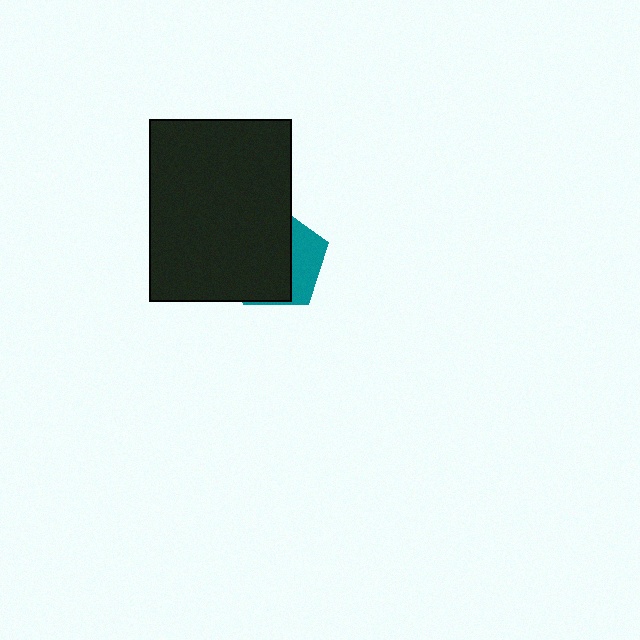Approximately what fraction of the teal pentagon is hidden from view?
Roughly 67% of the teal pentagon is hidden behind the black rectangle.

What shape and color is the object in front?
The object in front is a black rectangle.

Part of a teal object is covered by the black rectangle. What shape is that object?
It is a pentagon.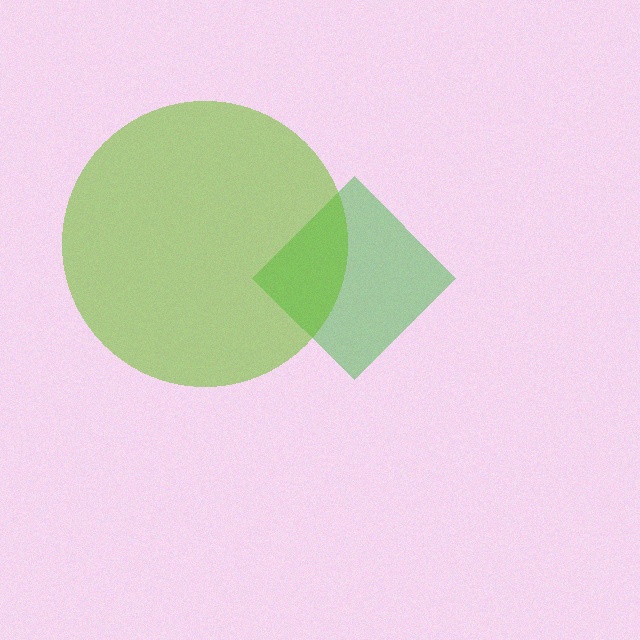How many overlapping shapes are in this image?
There are 2 overlapping shapes in the image.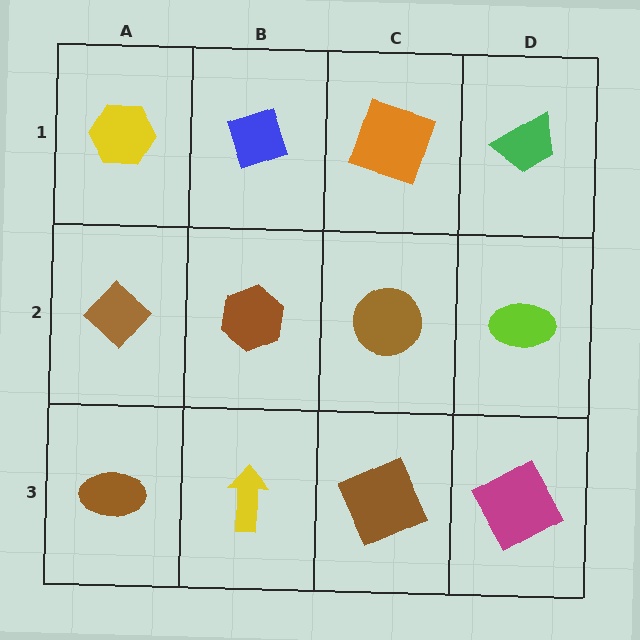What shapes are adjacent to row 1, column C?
A brown circle (row 2, column C), a blue diamond (row 1, column B), a green trapezoid (row 1, column D).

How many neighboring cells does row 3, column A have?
2.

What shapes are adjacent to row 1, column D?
A lime ellipse (row 2, column D), an orange square (row 1, column C).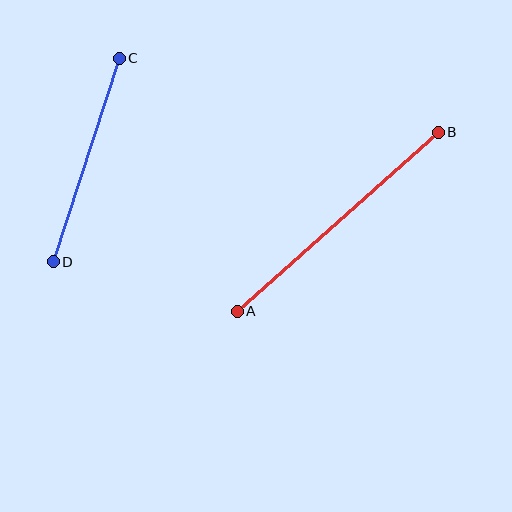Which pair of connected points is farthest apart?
Points A and B are farthest apart.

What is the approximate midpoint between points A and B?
The midpoint is at approximately (338, 222) pixels.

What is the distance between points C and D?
The distance is approximately 214 pixels.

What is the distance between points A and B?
The distance is approximately 269 pixels.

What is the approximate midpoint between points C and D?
The midpoint is at approximately (86, 160) pixels.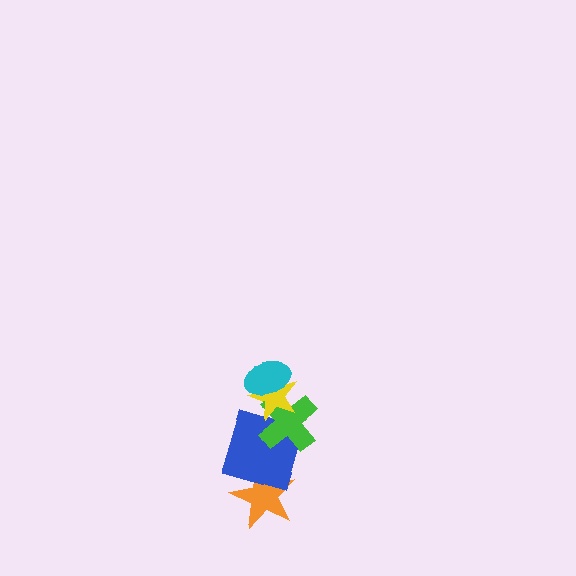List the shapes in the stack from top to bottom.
From top to bottom: the cyan ellipse, the yellow star, the green cross, the blue square, the orange star.